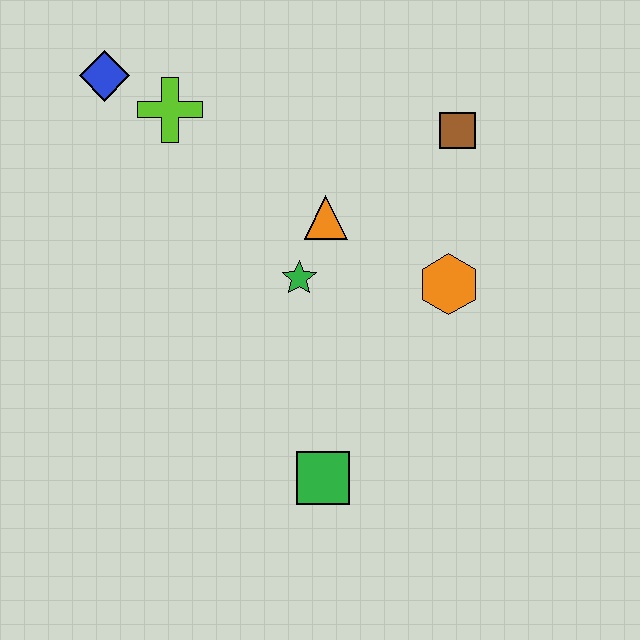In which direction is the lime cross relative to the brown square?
The lime cross is to the left of the brown square.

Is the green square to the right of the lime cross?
Yes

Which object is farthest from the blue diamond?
The green square is farthest from the blue diamond.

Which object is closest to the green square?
The green star is closest to the green square.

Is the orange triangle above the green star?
Yes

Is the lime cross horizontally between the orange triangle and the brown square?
No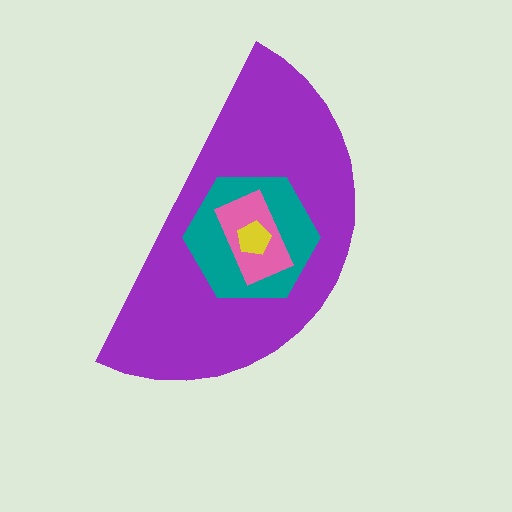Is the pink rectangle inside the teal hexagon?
Yes.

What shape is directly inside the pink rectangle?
The yellow pentagon.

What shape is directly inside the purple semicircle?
The teal hexagon.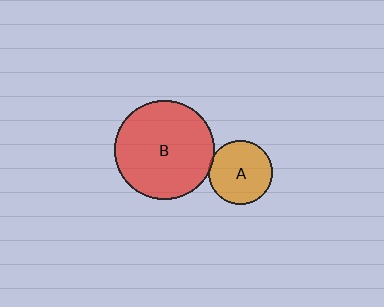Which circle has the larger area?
Circle B (red).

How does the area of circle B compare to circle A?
Approximately 2.4 times.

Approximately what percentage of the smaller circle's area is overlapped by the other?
Approximately 5%.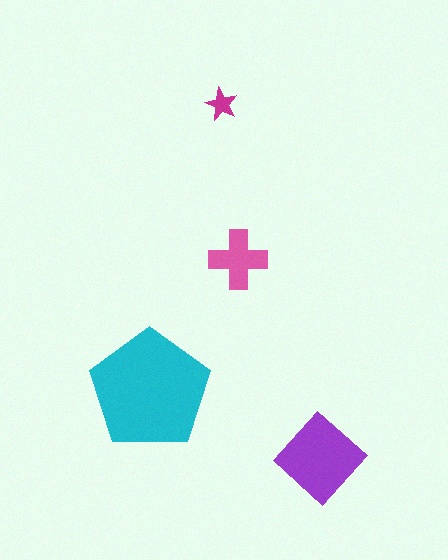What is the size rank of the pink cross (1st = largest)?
3rd.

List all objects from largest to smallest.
The cyan pentagon, the purple diamond, the pink cross, the magenta star.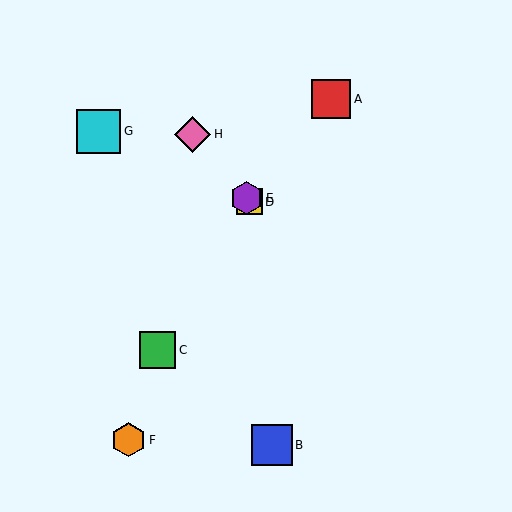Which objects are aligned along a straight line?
Objects D, E, H are aligned along a straight line.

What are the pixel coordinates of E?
Object E is at (247, 198).